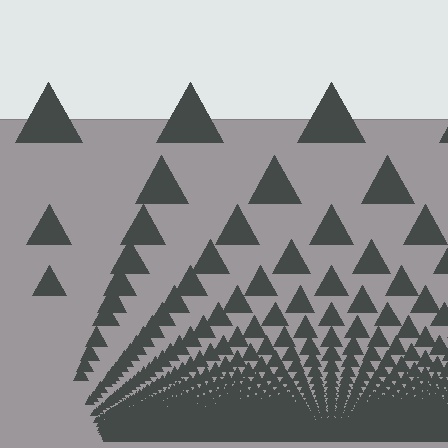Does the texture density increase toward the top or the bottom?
Density increases toward the bottom.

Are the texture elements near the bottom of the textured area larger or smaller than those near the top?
Smaller. The gradient is inverted — elements near the bottom are smaller and denser.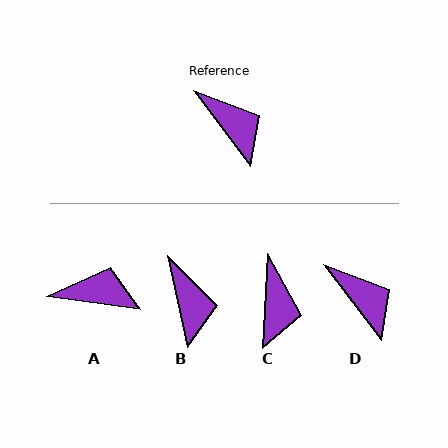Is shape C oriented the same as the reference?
No, it is off by about 41 degrees.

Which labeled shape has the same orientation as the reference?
D.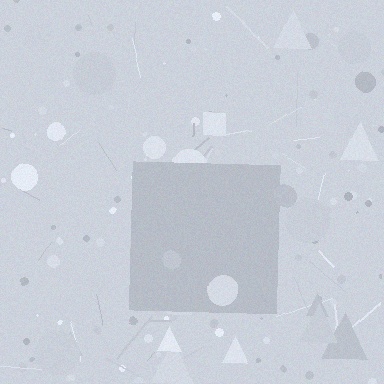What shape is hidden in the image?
A square is hidden in the image.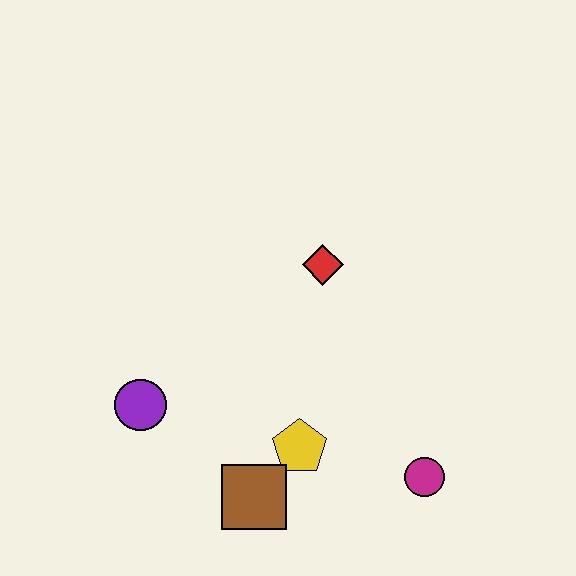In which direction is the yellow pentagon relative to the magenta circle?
The yellow pentagon is to the left of the magenta circle.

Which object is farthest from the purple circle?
The magenta circle is farthest from the purple circle.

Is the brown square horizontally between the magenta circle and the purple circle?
Yes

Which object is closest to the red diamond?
The yellow pentagon is closest to the red diamond.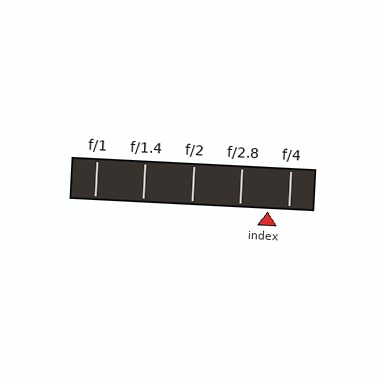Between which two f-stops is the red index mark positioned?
The index mark is between f/2.8 and f/4.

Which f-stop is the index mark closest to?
The index mark is closest to f/4.